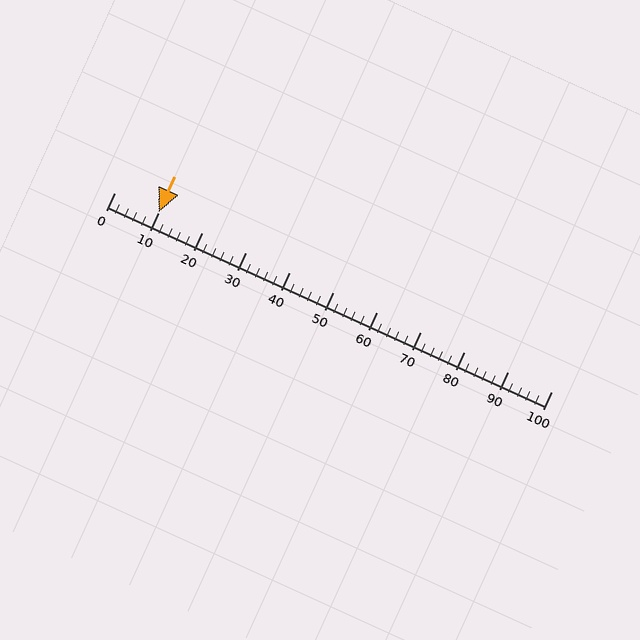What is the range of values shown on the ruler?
The ruler shows values from 0 to 100.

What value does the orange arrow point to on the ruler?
The orange arrow points to approximately 10.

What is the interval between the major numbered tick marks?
The major tick marks are spaced 10 units apart.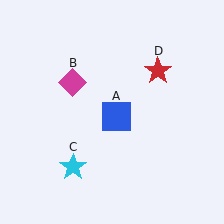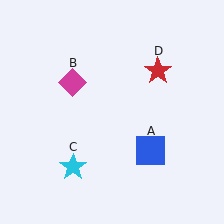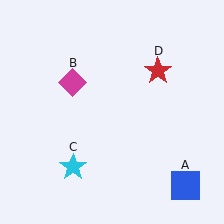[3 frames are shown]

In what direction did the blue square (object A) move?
The blue square (object A) moved down and to the right.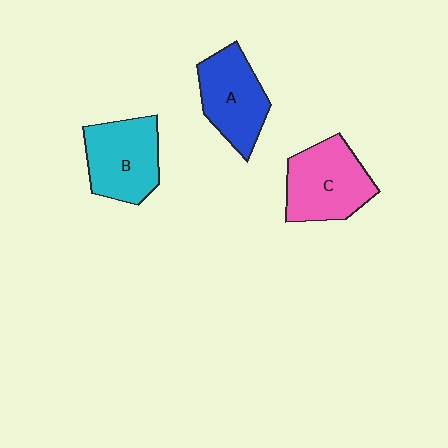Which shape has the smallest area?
Shape A (blue).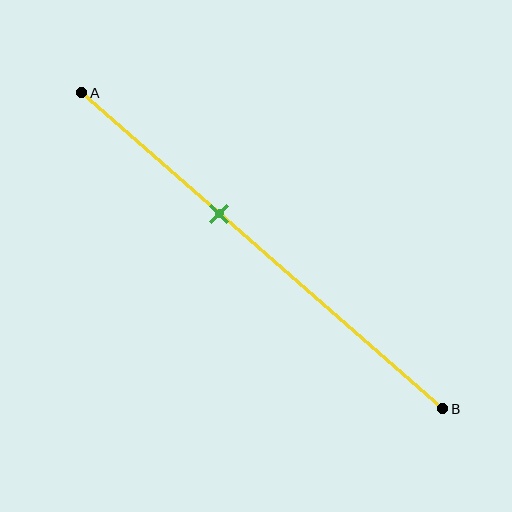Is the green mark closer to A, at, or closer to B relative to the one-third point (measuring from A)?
The green mark is closer to point B than the one-third point of segment AB.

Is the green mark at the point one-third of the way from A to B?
No, the mark is at about 40% from A, not at the 33% one-third point.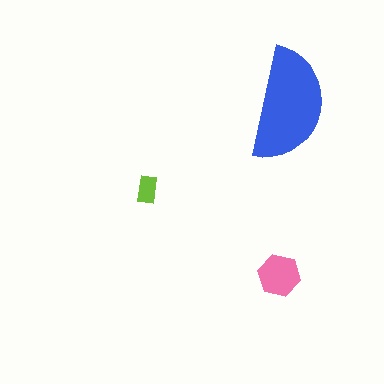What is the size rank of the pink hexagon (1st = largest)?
2nd.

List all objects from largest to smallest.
The blue semicircle, the pink hexagon, the lime rectangle.